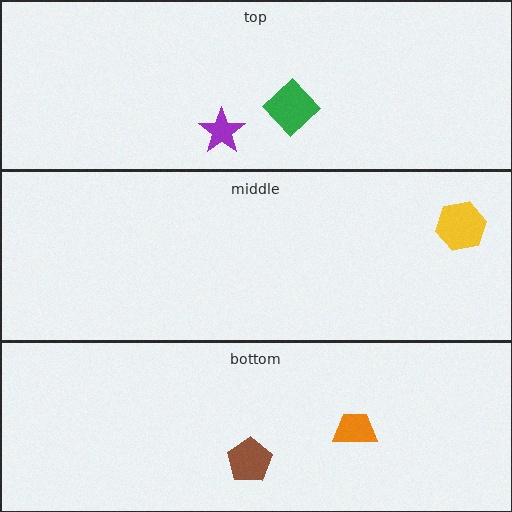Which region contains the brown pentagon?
The bottom region.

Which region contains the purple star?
The top region.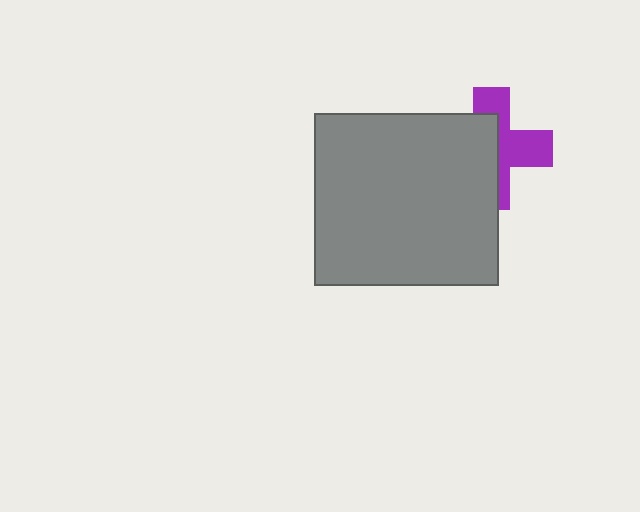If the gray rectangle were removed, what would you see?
You would see the complete purple cross.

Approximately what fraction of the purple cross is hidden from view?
Roughly 54% of the purple cross is hidden behind the gray rectangle.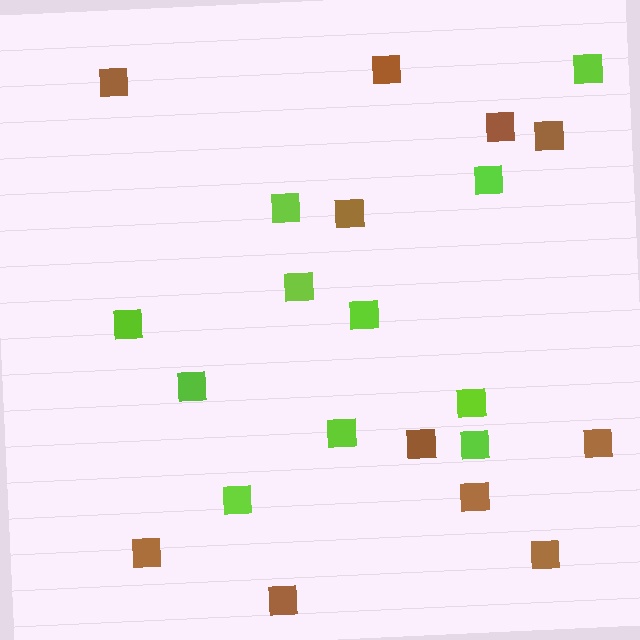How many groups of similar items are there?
There are 2 groups: one group of lime squares (11) and one group of brown squares (11).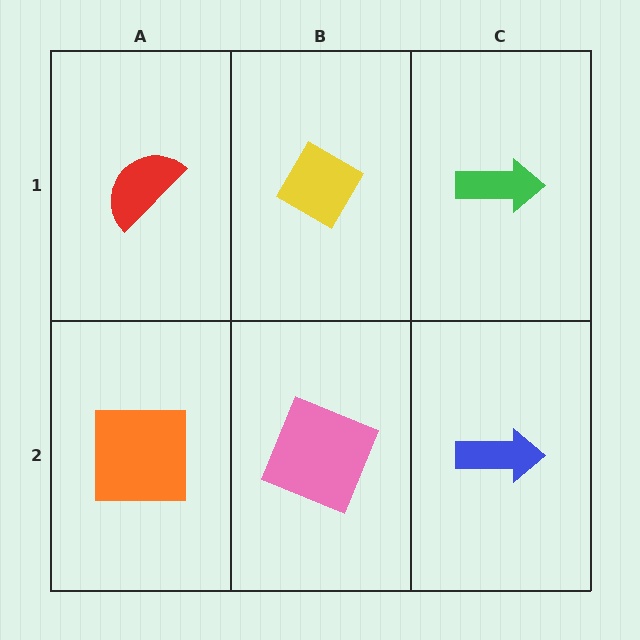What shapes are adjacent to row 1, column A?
An orange square (row 2, column A), a yellow diamond (row 1, column B).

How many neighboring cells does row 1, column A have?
2.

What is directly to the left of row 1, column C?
A yellow diamond.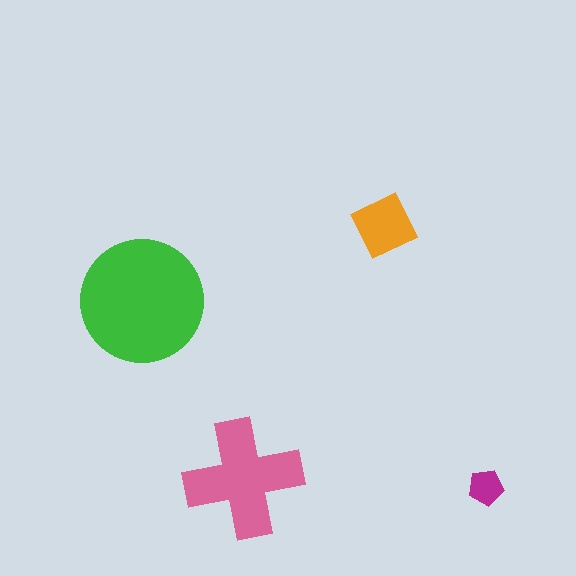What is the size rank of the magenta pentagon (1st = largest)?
4th.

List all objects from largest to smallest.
The green circle, the pink cross, the orange square, the magenta pentagon.